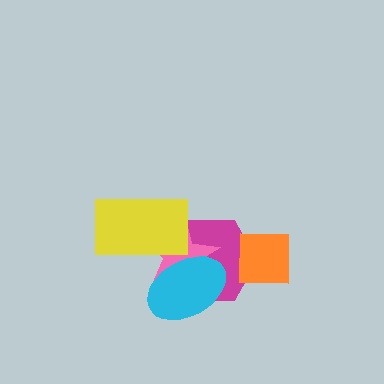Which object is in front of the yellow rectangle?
The cyan ellipse is in front of the yellow rectangle.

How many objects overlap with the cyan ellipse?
3 objects overlap with the cyan ellipse.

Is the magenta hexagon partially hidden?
Yes, it is partially covered by another shape.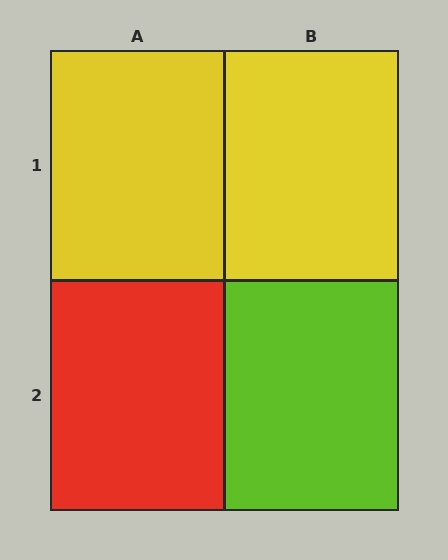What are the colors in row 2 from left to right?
Red, lime.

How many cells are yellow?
2 cells are yellow.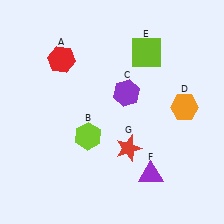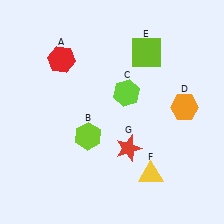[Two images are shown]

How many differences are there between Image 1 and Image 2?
There are 2 differences between the two images.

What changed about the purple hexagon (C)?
In Image 1, C is purple. In Image 2, it changed to lime.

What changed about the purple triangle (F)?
In Image 1, F is purple. In Image 2, it changed to yellow.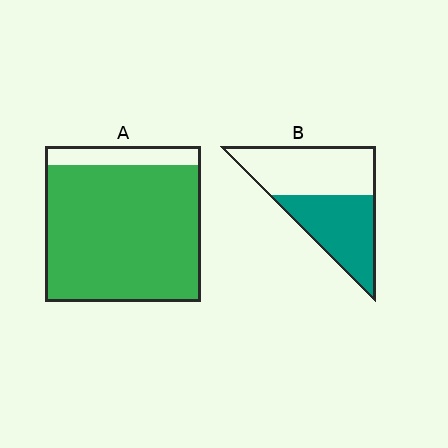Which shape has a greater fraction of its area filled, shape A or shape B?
Shape A.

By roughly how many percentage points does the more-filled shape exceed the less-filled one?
By roughly 40 percentage points (A over B).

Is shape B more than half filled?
Roughly half.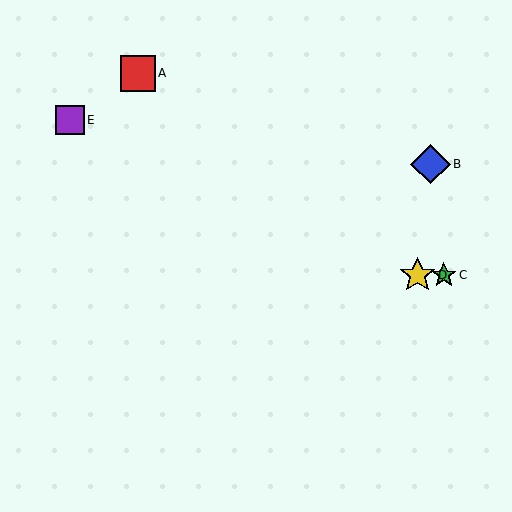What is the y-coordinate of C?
Object C is at y≈275.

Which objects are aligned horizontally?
Objects C, D are aligned horizontally.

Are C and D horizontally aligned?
Yes, both are at y≈275.